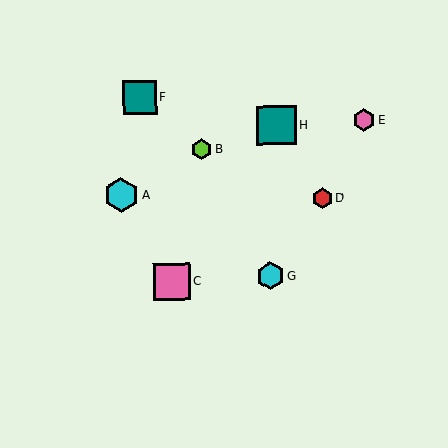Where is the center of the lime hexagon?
The center of the lime hexagon is at (202, 150).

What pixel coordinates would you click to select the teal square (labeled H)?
Click at (276, 125) to select the teal square H.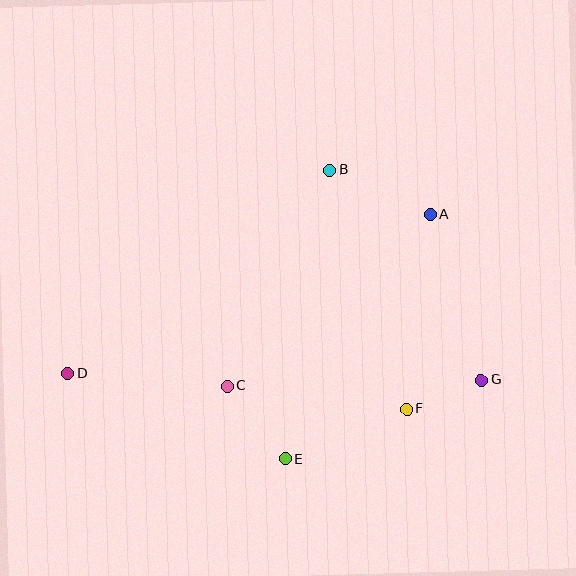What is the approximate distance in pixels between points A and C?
The distance between A and C is approximately 267 pixels.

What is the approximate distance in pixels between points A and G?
The distance between A and G is approximately 174 pixels.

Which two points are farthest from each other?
Points D and G are farthest from each other.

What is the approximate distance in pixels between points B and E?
The distance between B and E is approximately 292 pixels.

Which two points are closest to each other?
Points F and G are closest to each other.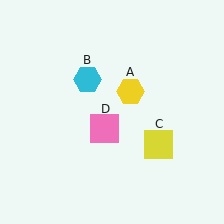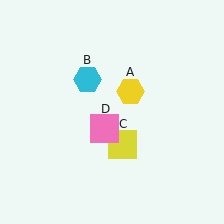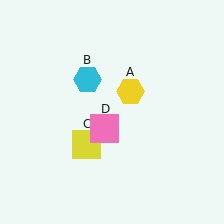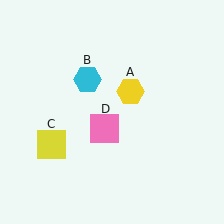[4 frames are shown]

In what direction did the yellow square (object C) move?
The yellow square (object C) moved left.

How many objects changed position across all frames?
1 object changed position: yellow square (object C).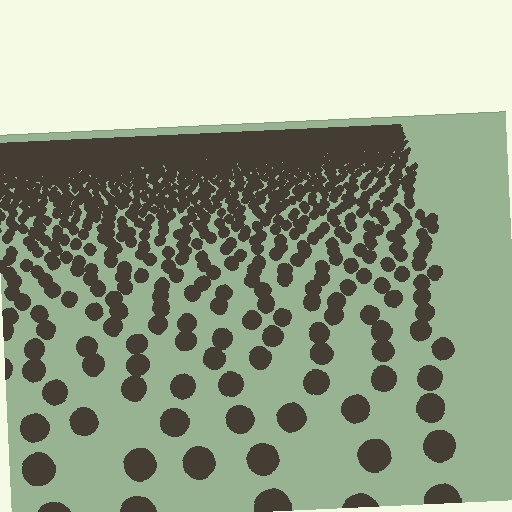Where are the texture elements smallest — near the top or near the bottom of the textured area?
Near the top.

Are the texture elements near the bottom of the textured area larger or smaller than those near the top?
Larger. Near the bottom, elements are closer to the viewer and appear at a bigger on-screen size.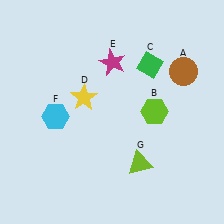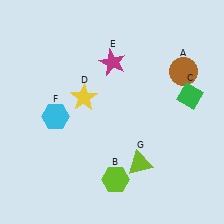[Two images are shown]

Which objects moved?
The objects that moved are: the lime hexagon (B), the green diamond (C).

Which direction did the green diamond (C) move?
The green diamond (C) moved right.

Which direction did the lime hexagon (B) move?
The lime hexagon (B) moved down.